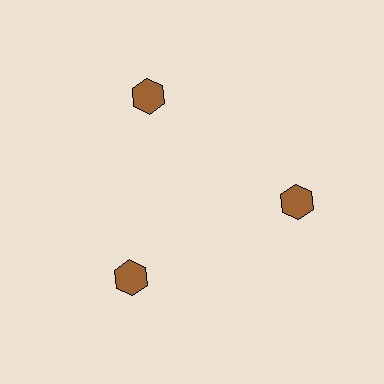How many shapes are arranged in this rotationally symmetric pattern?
There are 3 shapes, arranged in 3 groups of 1.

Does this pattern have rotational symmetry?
Yes, this pattern has 3-fold rotational symmetry. It looks the same after rotating 120 degrees around the center.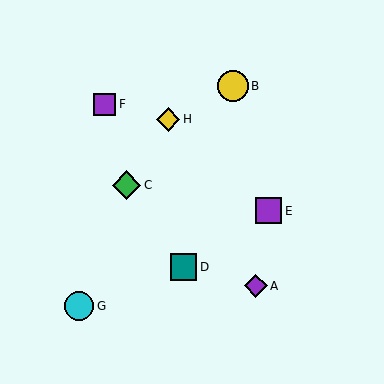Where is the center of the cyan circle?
The center of the cyan circle is at (79, 306).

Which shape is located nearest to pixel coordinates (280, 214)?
The purple square (labeled E) at (269, 211) is nearest to that location.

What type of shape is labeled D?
Shape D is a teal square.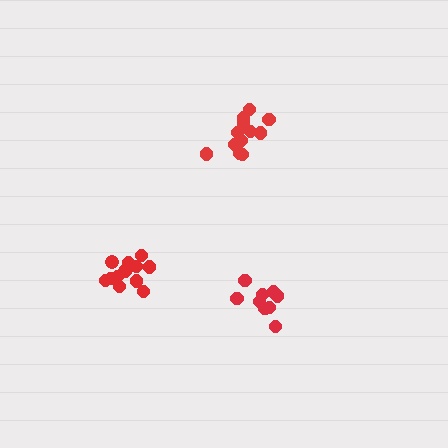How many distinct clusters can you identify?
There are 3 distinct clusters.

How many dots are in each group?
Group 1: 12 dots, Group 2: 13 dots, Group 3: 9 dots (34 total).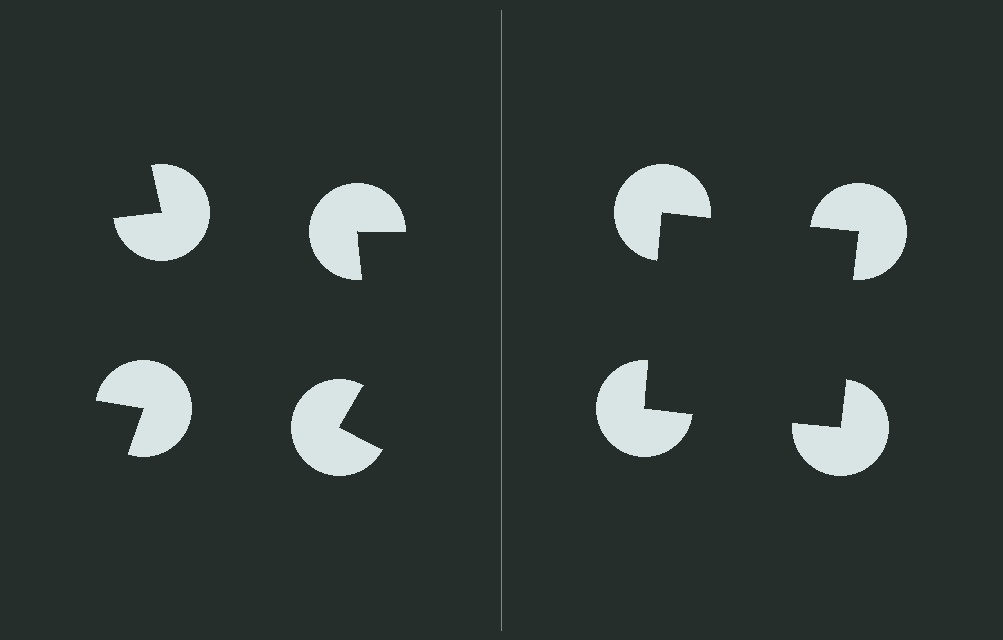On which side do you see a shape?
An illusory square appears on the right side. On the left side the wedge cuts are rotated, so no coherent shape forms.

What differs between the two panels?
The pac-man discs are positioned identically on both sides; only the wedge orientations differ. On the right they align to a square; on the left they are misaligned.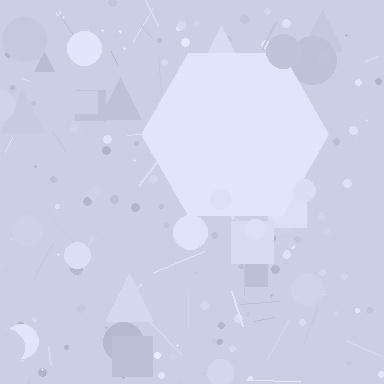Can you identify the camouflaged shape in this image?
The camouflaged shape is a hexagon.